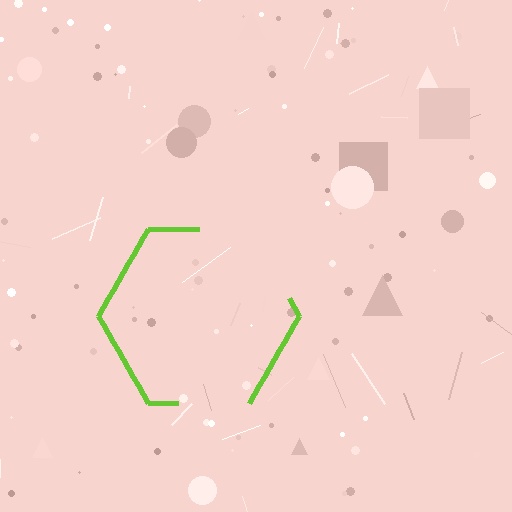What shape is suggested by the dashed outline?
The dashed outline suggests a hexagon.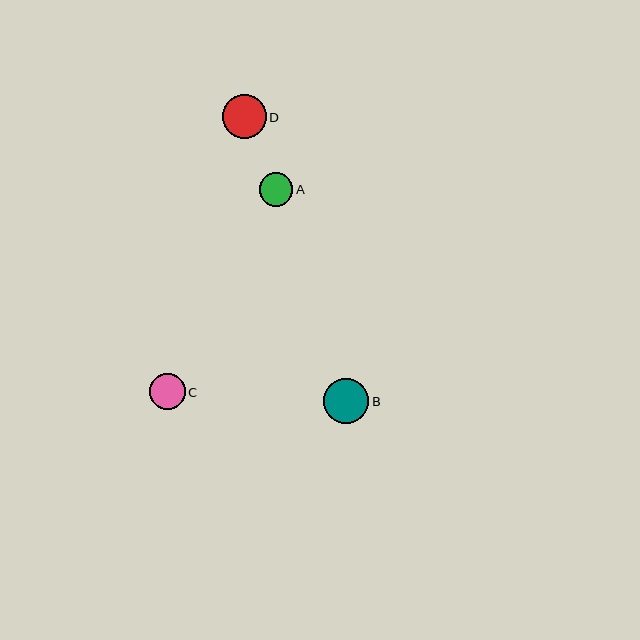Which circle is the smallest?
Circle A is the smallest with a size of approximately 33 pixels.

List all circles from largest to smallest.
From largest to smallest: B, D, C, A.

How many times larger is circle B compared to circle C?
Circle B is approximately 1.2 times the size of circle C.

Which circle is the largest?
Circle B is the largest with a size of approximately 45 pixels.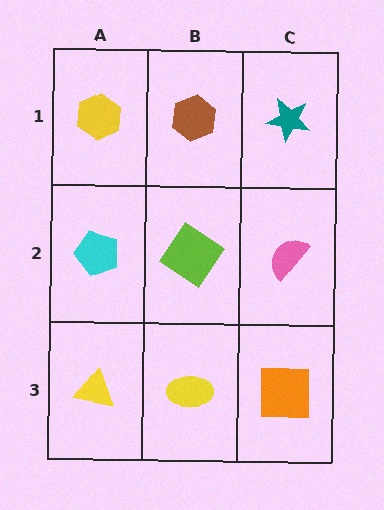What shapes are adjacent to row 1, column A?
A cyan pentagon (row 2, column A), a brown hexagon (row 1, column B).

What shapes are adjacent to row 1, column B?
A lime diamond (row 2, column B), a yellow hexagon (row 1, column A), a teal star (row 1, column C).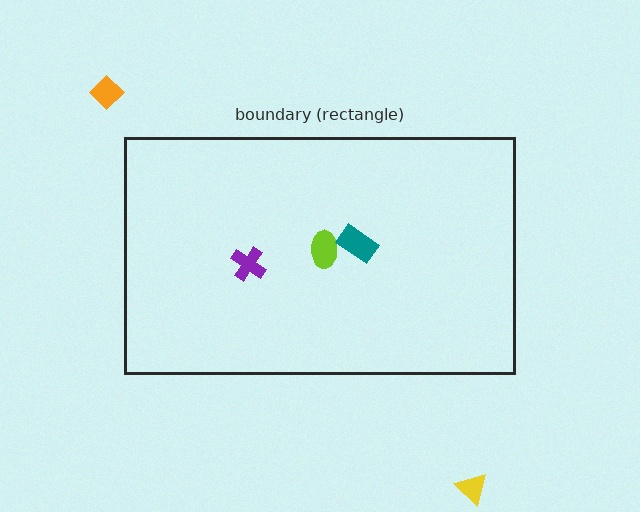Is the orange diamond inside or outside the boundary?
Outside.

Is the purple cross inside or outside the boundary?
Inside.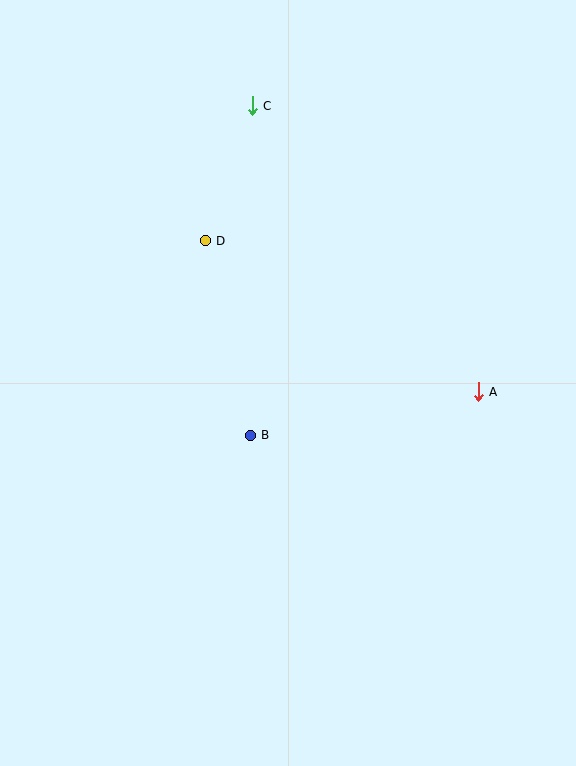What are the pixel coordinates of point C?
Point C is at (252, 106).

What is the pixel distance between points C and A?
The distance between C and A is 364 pixels.